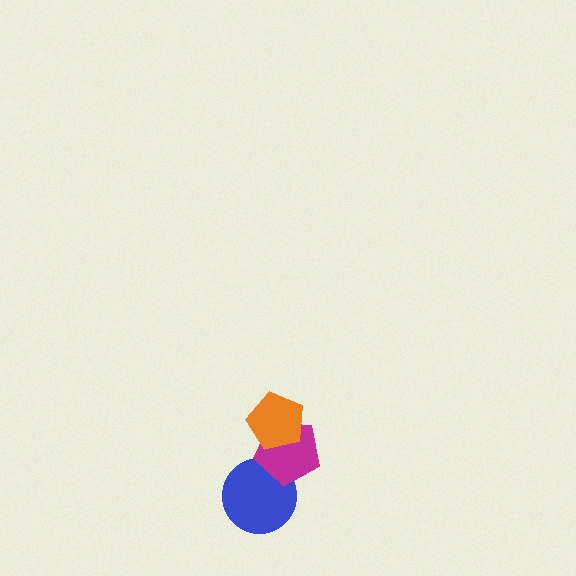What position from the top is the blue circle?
The blue circle is 3rd from the top.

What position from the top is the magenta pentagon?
The magenta pentagon is 2nd from the top.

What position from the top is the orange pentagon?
The orange pentagon is 1st from the top.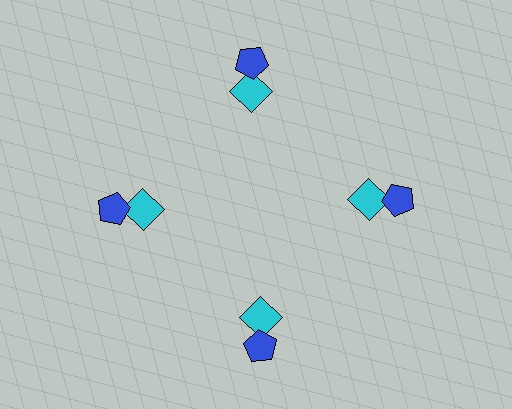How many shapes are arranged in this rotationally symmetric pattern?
There are 8 shapes, arranged in 4 groups of 2.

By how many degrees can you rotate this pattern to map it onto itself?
The pattern maps onto itself every 90 degrees of rotation.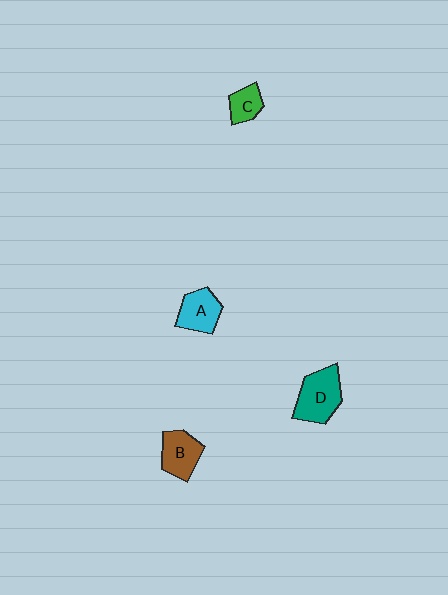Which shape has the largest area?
Shape D (teal).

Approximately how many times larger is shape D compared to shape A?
Approximately 1.3 times.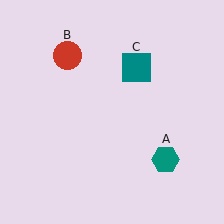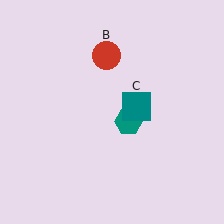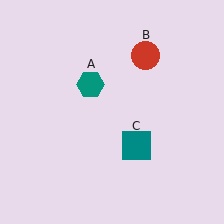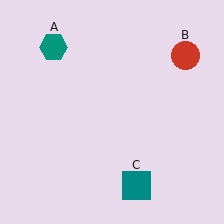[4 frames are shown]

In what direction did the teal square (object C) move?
The teal square (object C) moved down.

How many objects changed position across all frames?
3 objects changed position: teal hexagon (object A), red circle (object B), teal square (object C).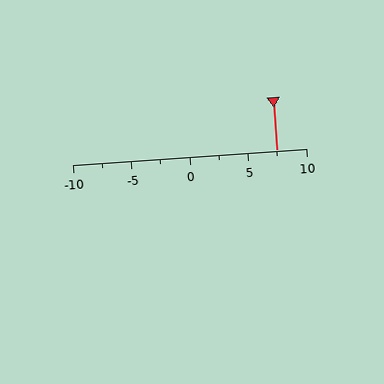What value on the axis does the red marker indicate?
The marker indicates approximately 7.5.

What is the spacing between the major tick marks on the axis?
The major ticks are spaced 5 apart.